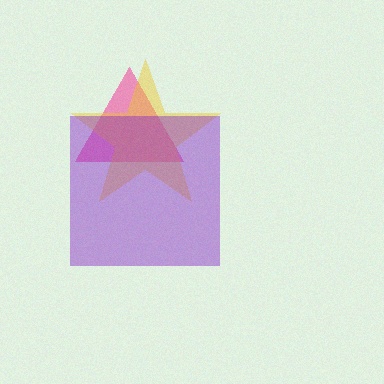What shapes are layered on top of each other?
The layered shapes are: a pink triangle, a yellow star, a purple square.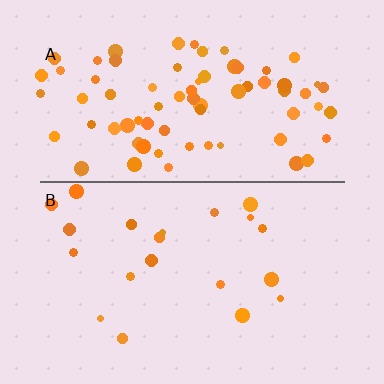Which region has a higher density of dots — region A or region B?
A (the top).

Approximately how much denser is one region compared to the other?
Approximately 3.7× — region A over region B.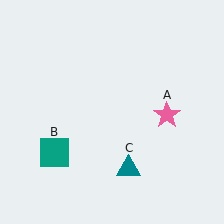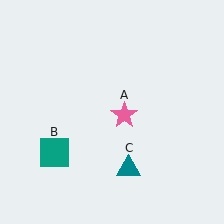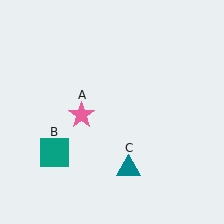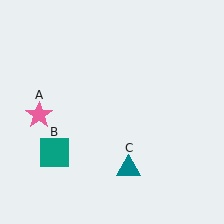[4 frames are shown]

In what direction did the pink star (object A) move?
The pink star (object A) moved left.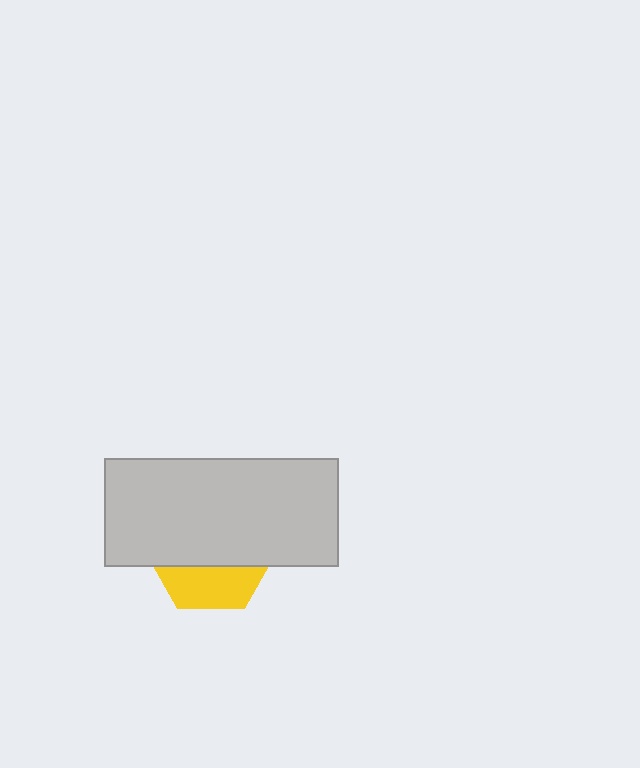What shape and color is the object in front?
The object in front is a light gray rectangle.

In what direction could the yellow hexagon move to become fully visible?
The yellow hexagon could move down. That would shift it out from behind the light gray rectangle entirely.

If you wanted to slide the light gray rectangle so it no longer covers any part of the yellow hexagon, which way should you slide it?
Slide it up — that is the most direct way to separate the two shapes.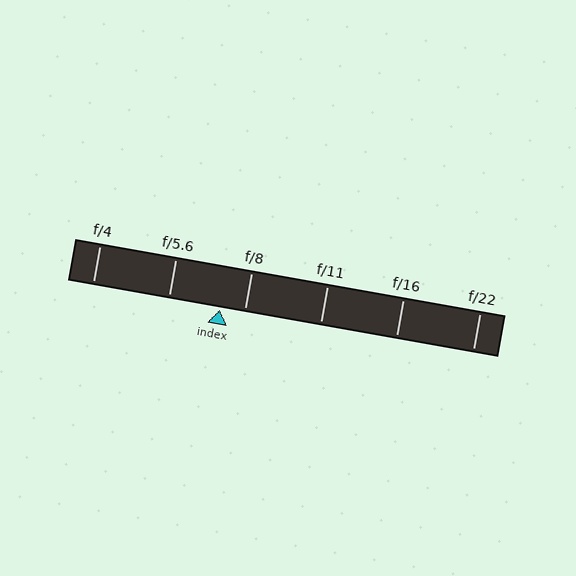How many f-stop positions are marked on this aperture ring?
There are 6 f-stop positions marked.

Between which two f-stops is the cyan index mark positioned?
The index mark is between f/5.6 and f/8.